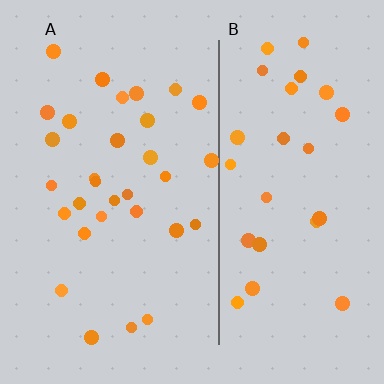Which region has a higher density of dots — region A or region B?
A (the left).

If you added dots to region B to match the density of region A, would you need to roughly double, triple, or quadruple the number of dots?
Approximately double.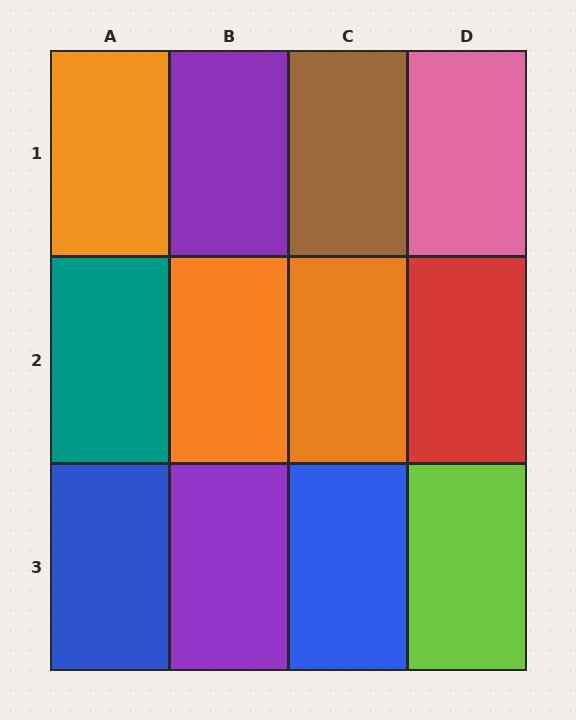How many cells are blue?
2 cells are blue.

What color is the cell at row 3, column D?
Lime.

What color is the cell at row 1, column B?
Purple.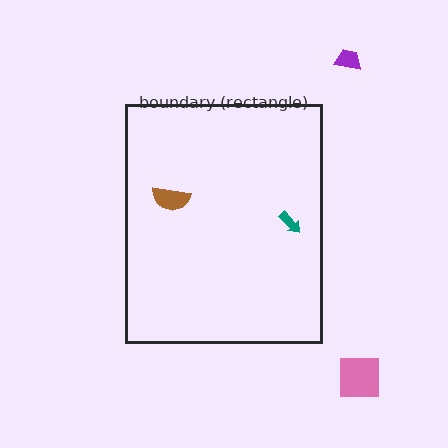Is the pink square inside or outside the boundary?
Outside.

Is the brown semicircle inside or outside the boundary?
Inside.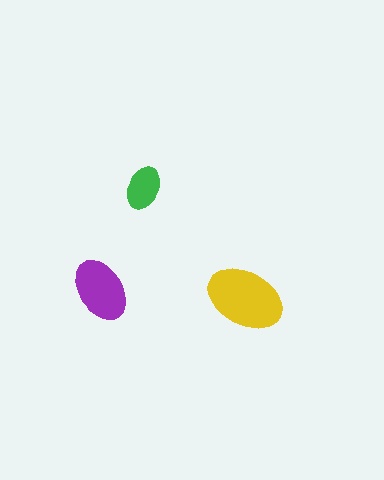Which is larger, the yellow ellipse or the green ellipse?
The yellow one.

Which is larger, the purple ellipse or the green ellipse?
The purple one.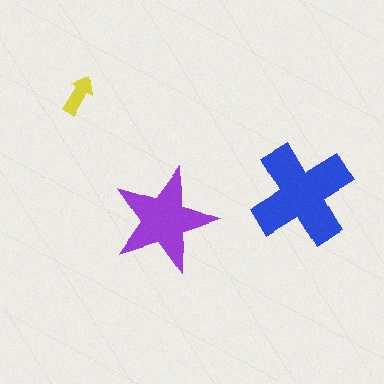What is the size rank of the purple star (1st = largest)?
2nd.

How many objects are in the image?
There are 3 objects in the image.